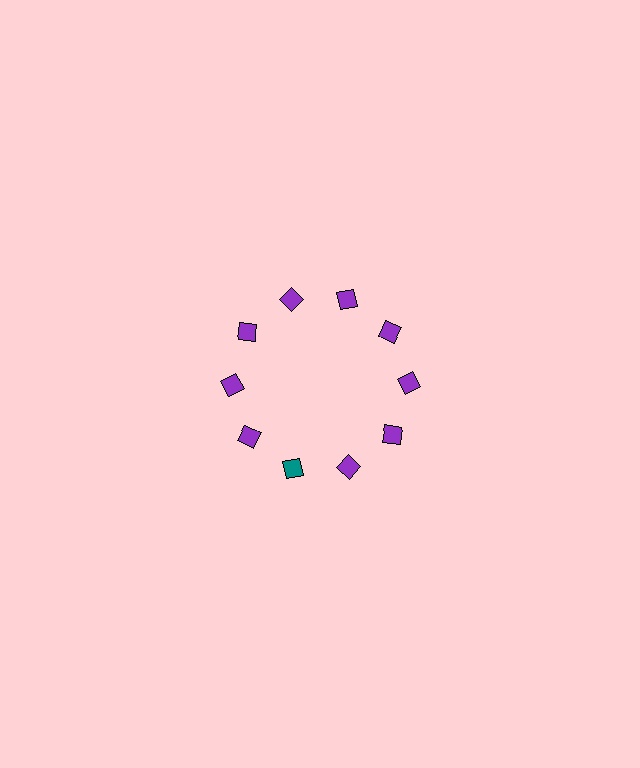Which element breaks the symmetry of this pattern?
The teal square at roughly the 7 o'clock position breaks the symmetry. All other shapes are purple squares.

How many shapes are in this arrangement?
There are 10 shapes arranged in a ring pattern.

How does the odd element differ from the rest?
It has a different color: teal instead of purple.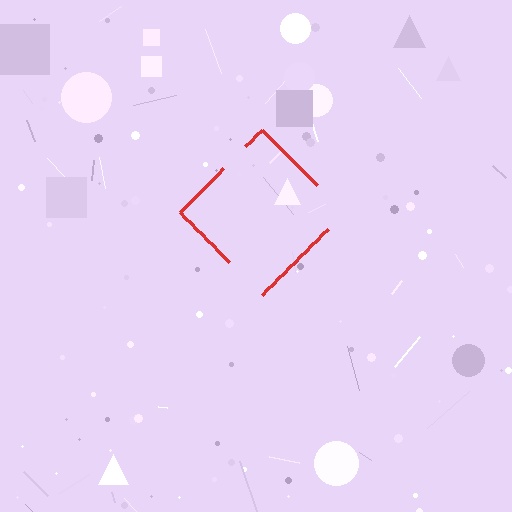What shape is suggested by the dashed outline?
The dashed outline suggests a diamond.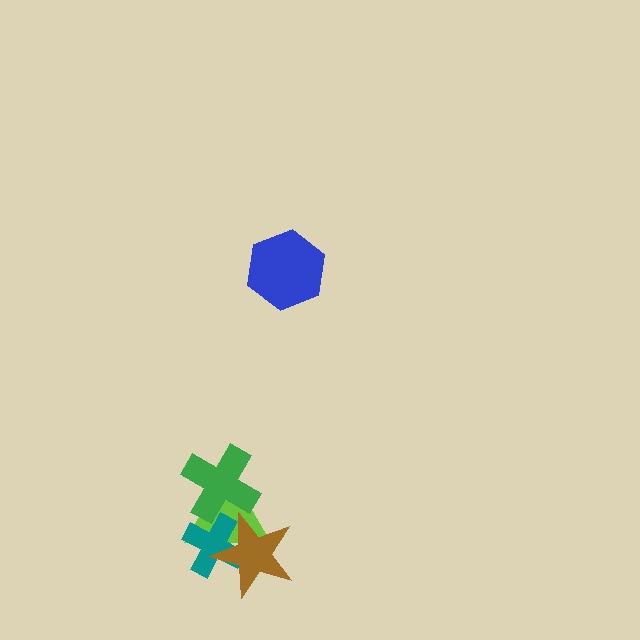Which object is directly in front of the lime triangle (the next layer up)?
The teal cross is directly in front of the lime triangle.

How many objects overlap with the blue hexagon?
0 objects overlap with the blue hexagon.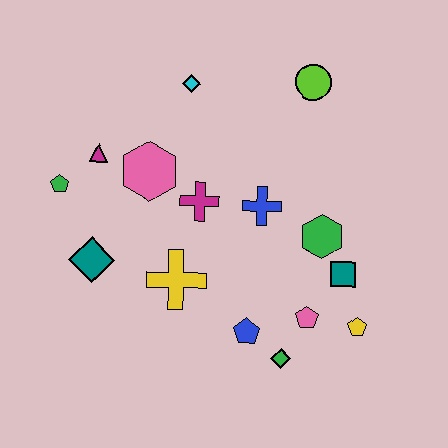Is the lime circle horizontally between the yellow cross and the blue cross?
No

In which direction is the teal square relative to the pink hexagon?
The teal square is to the right of the pink hexagon.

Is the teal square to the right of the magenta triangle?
Yes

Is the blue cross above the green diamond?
Yes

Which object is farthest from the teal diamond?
The lime circle is farthest from the teal diamond.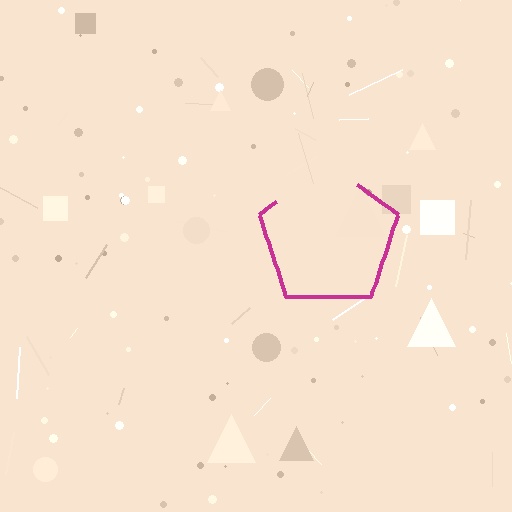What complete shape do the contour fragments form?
The contour fragments form a pentagon.